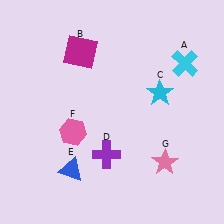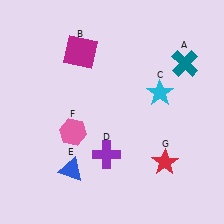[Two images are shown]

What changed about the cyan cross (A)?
In Image 1, A is cyan. In Image 2, it changed to teal.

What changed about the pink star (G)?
In Image 1, G is pink. In Image 2, it changed to red.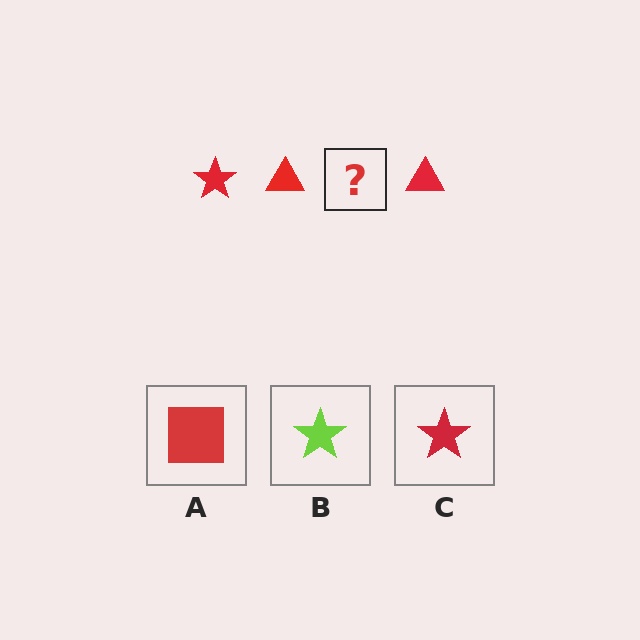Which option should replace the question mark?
Option C.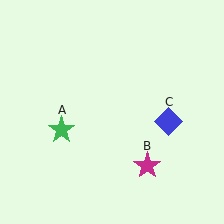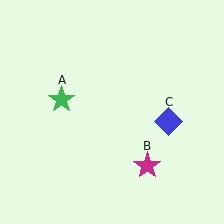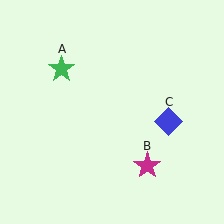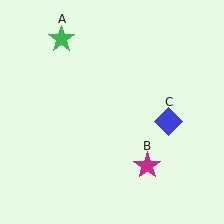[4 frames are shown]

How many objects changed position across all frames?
1 object changed position: green star (object A).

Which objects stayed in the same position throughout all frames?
Magenta star (object B) and blue diamond (object C) remained stationary.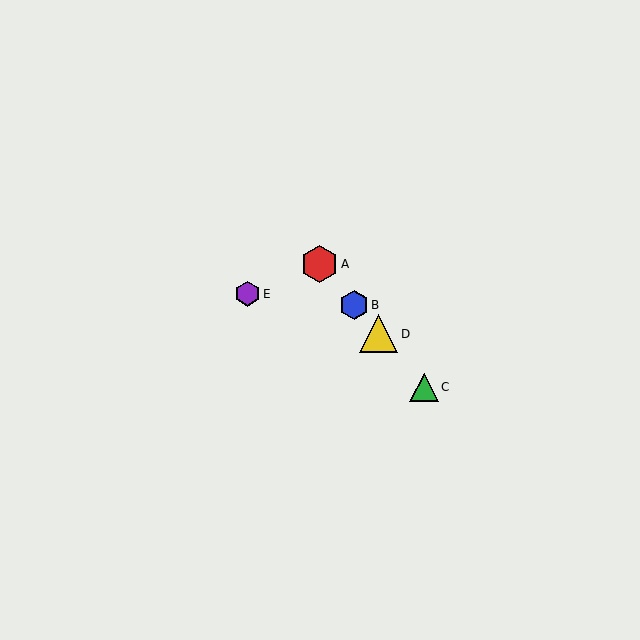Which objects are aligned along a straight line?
Objects A, B, C, D are aligned along a straight line.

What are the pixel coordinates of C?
Object C is at (424, 387).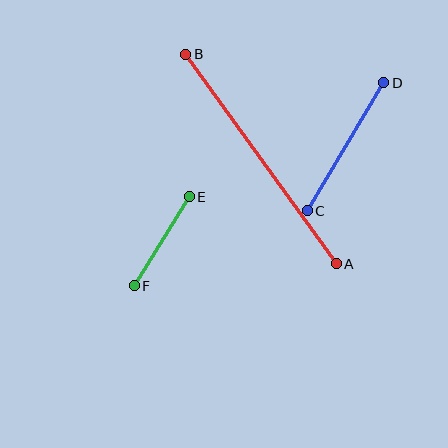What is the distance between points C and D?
The distance is approximately 149 pixels.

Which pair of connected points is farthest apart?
Points A and B are farthest apart.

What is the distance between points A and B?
The distance is approximately 258 pixels.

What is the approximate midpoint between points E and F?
The midpoint is at approximately (162, 241) pixels.